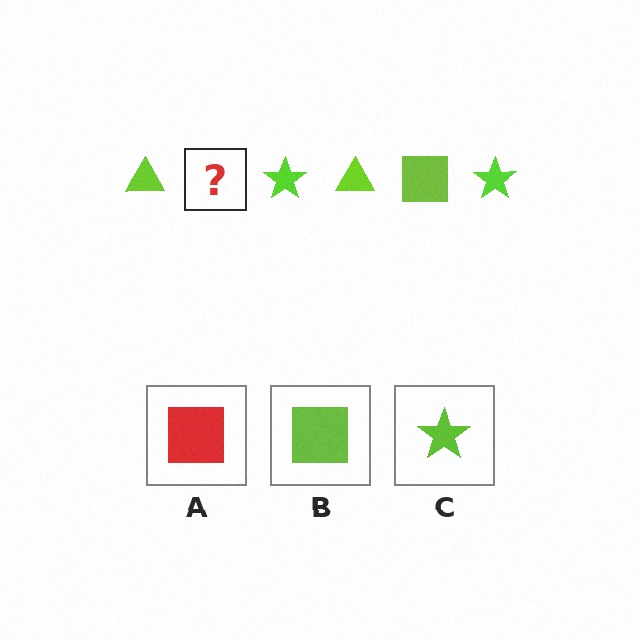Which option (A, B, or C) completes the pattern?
B.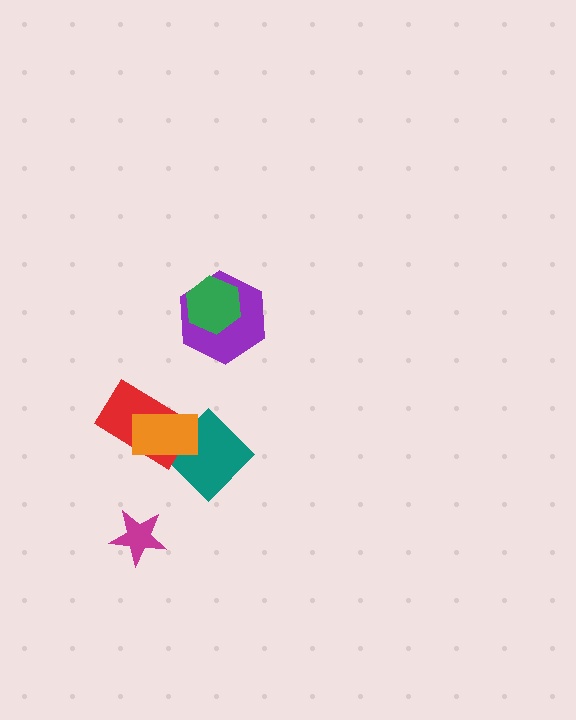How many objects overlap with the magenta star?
0 objects overlap with the magenta star.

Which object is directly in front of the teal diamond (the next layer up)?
The red rectangle is directly in front of the teal diamond.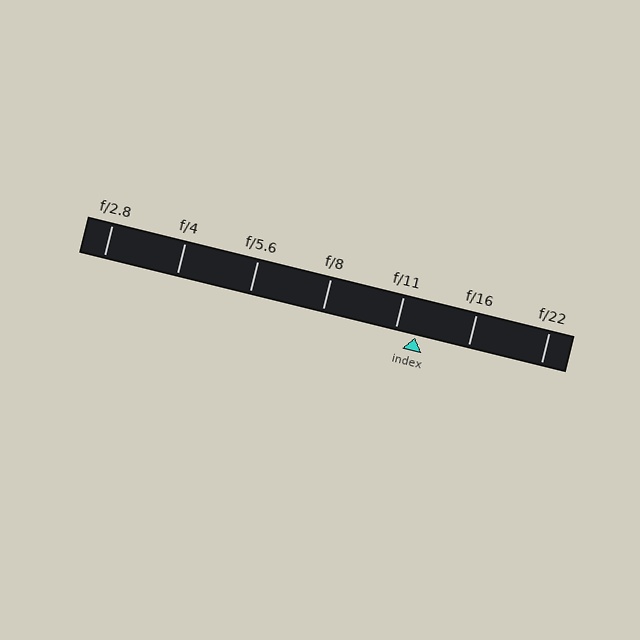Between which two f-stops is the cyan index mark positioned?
The index mark is between f/11 and f/16.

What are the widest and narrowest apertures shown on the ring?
The widest aperture shown is f/2.8 and the narrowest is f/22.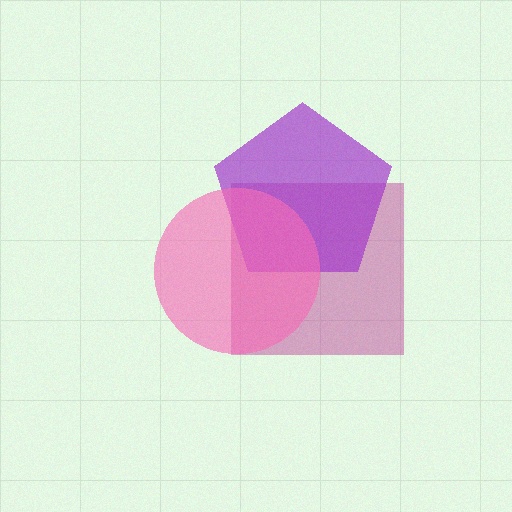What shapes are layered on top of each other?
The layered shapes are: a magenta square, a purple pentagon, a pink circle.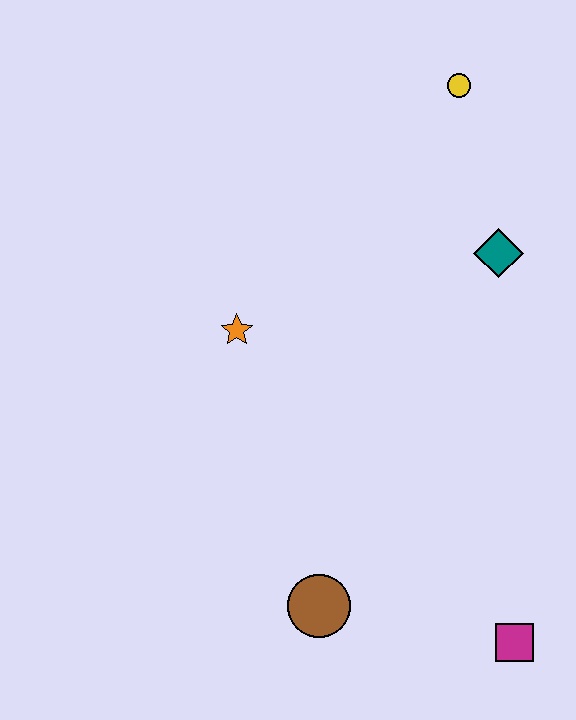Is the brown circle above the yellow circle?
No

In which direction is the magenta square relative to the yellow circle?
The magenta square is below the yellow circle.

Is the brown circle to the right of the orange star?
Yes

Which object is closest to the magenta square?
The brown circle is closest to the magenta square.